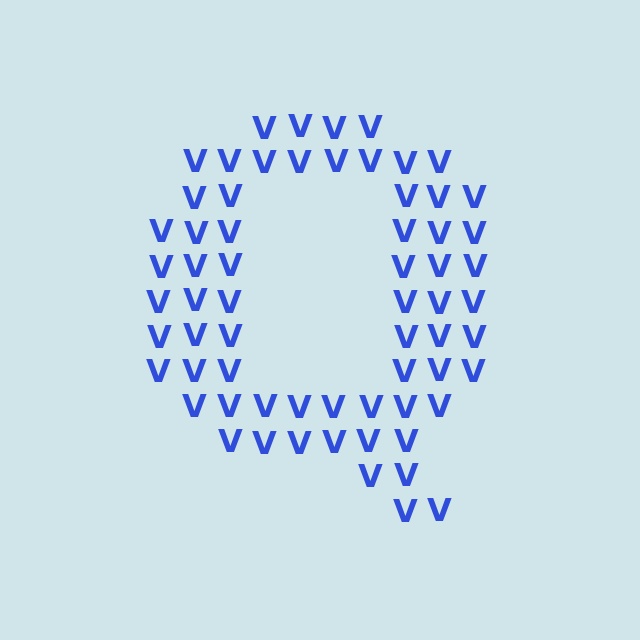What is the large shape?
The large shape is the letter Q.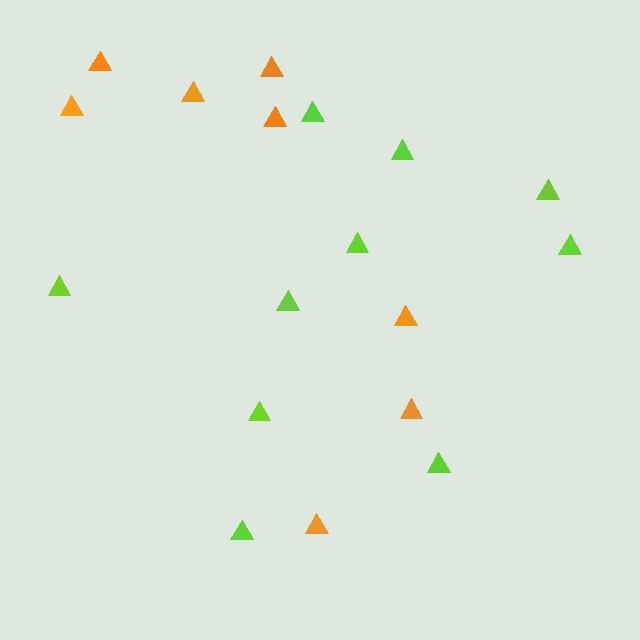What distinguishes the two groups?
There are 2 groups: one group of lime triangles (10) and one group of orange triangles (8).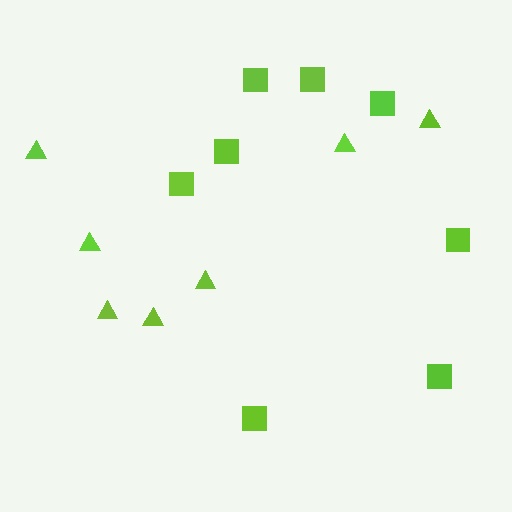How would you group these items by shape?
There are 2 groups: one group of squares (8) and one group of triangles (7).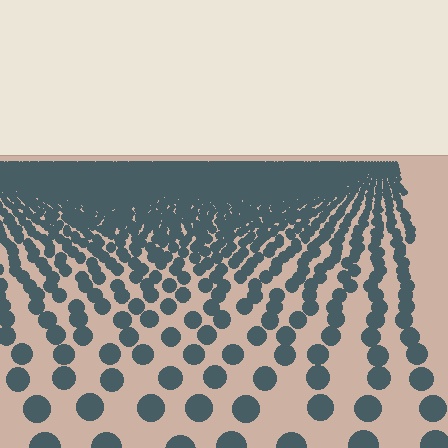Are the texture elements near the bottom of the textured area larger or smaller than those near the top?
Larger. Near the bottom, elements are closer to the viewer and appear at a bigger on-screen size.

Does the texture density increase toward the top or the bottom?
Density increases toward the top.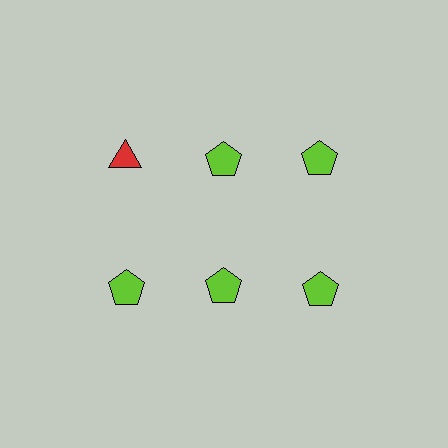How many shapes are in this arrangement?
There are 6 shapes arranged in a grid pattern.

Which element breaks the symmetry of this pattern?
The red triangle in the top row, leftmost column breaks the symmetry. All other shapes are lime pentagons.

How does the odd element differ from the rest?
It differs in both color (red instead of lime) and shape (triangle instead of pentagon).